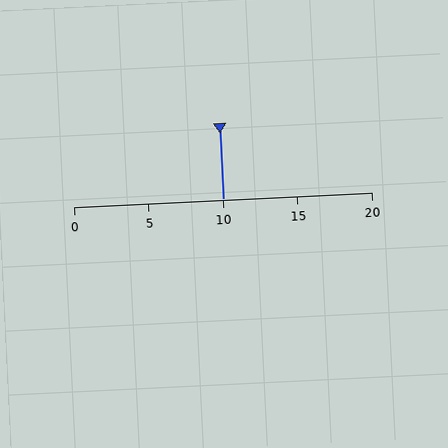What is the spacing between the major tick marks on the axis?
The major ticks are spaced 5 apart.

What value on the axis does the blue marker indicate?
The marker indicates approximately 10.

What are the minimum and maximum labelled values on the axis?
The axis runs from 0 to 20.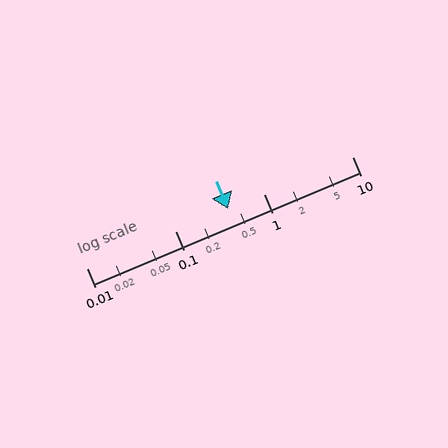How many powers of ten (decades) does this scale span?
The scale spans 3 decades, from 0.01 to 10.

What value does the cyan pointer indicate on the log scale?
The pointer indicates approximately 0.4.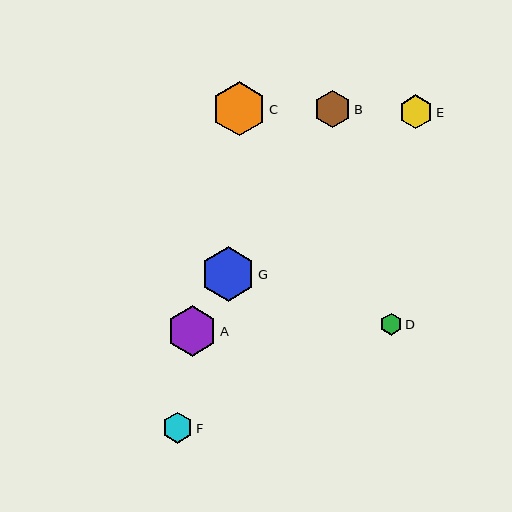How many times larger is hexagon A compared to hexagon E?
Hexagon A is approximately 1.5 times the size of hexagon E.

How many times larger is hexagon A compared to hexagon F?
Hexagon A is approximately 1.6 times the size of hexagon F.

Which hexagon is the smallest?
Hexagon D is the smallest with a size of approximately 22 pixels.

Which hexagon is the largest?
Hexagon G is the largest with a size of approximately 54 pixels.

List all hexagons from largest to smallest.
From largest to smallest: G, C, A, B, E, F, D.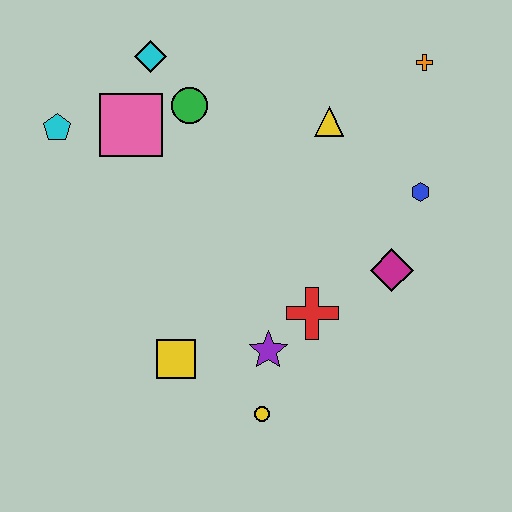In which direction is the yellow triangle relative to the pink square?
The yellow triangle is to the right of the pink square.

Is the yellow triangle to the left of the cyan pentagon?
No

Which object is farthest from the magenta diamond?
The cyan pentagon is farthest from the magenta diamond.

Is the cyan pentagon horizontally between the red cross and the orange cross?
No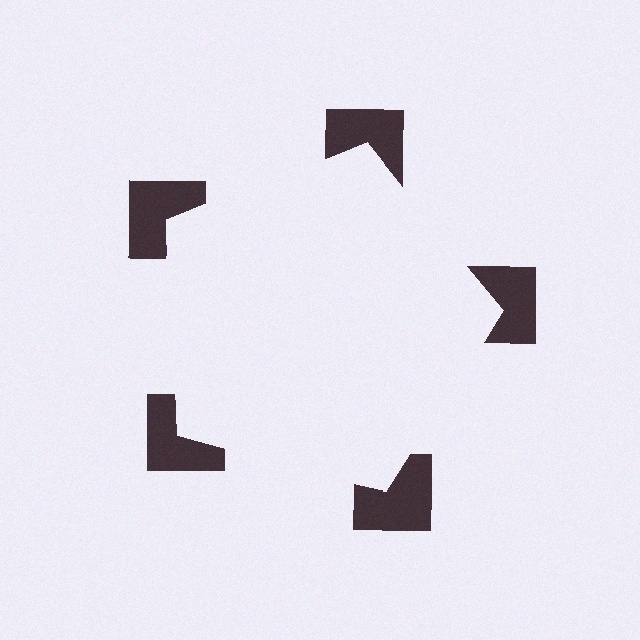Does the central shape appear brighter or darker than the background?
It typically appears slightly brighter than the background, even though no actual brightness change is drawn.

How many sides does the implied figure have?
5 sides.